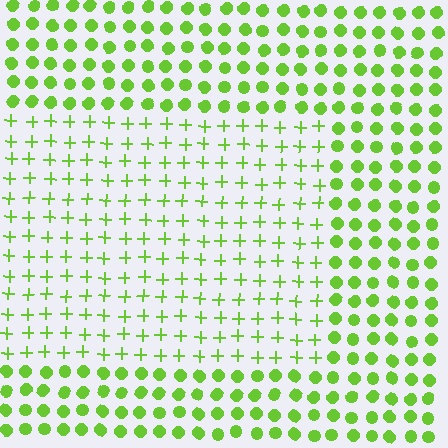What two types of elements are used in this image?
The image uses plus signs inside the rectangle region and circles outside it.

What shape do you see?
I see a rectangle.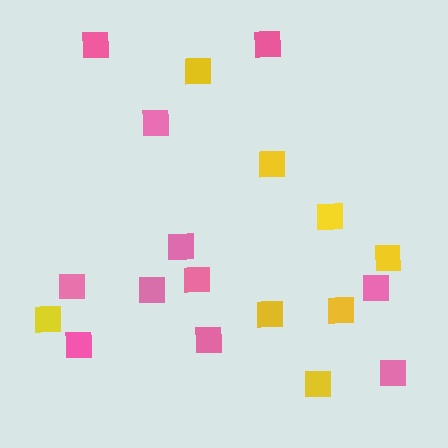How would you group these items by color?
There are 2 groups: one group of pink squares (11) and one group of yellow squares (8).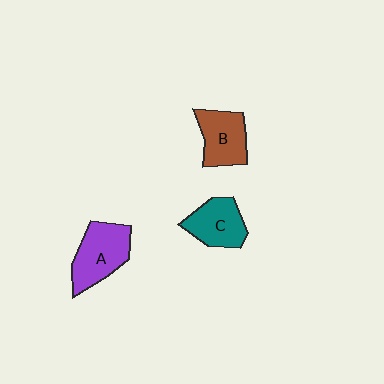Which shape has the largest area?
Shape A (purple).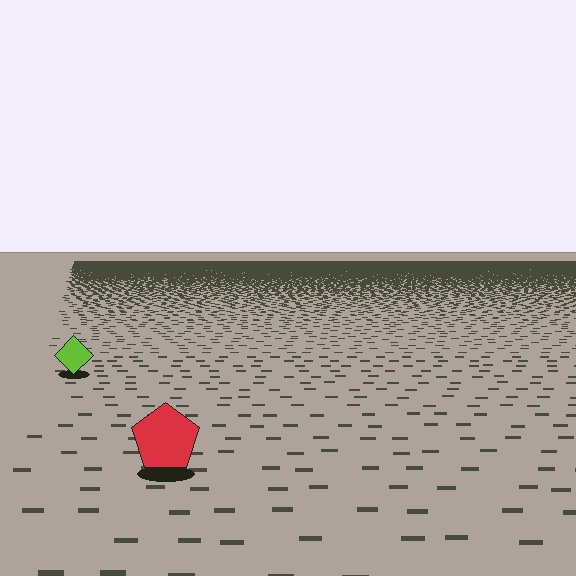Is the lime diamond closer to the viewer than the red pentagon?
No. The red pentagon is closer — you can tell from the texture gradient: the ground texture is coarser near it.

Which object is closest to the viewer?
The red pentagon is closest. The texture marks near it are larger and more spread out.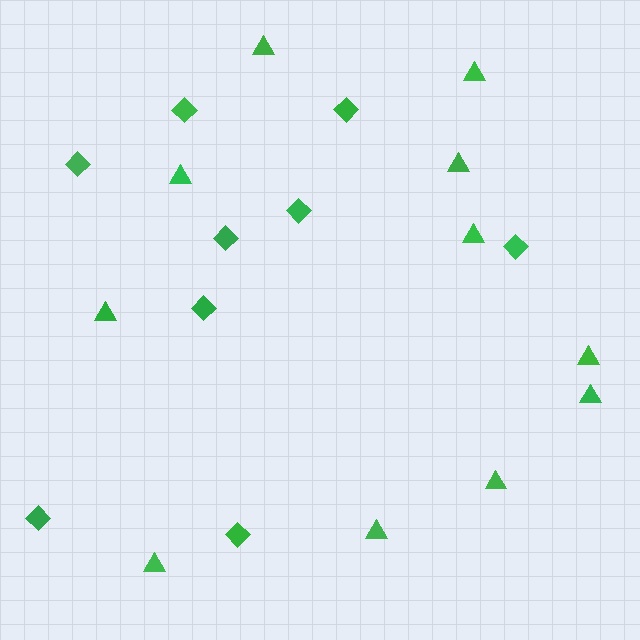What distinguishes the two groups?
There are 2 groups: one group of triangles (11) and one group of diamonds (9).